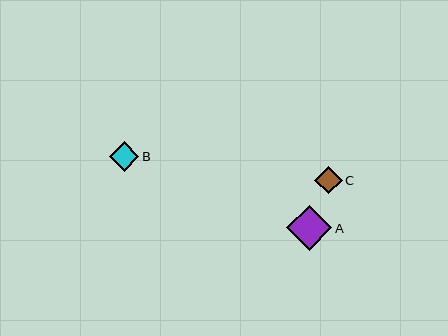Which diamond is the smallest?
Diamond C is the smallest with a size of approximately 27 pixels.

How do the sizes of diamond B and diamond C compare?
Diamond B and diamond C are approximately the same size.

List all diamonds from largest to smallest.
From largest to smallest: A, B, C.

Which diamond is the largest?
Diamond A is the largest with a size of approximately 45 pixels.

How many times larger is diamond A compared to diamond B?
Diamond A is approximately 1.5 times the size of diamond B.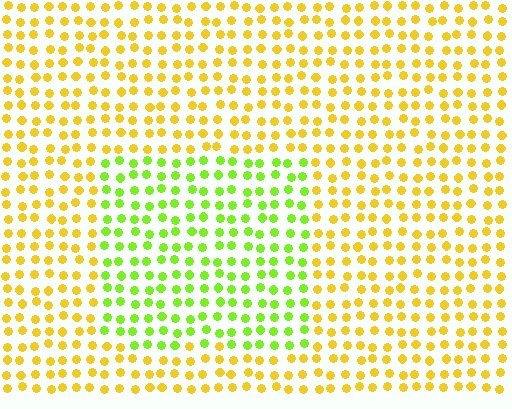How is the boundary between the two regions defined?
The boundary is defined purely by a slight shift in hue (about 47 degrees). Spacing, size, and orientation are identical on both sides.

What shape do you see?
I see a rectangle.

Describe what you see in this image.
The image is filled with small yellow elements in a uniform arrangement. A rectangle-shaped region is visible where the elements are tinted to a slightly different hue, forming a subtle color boundary.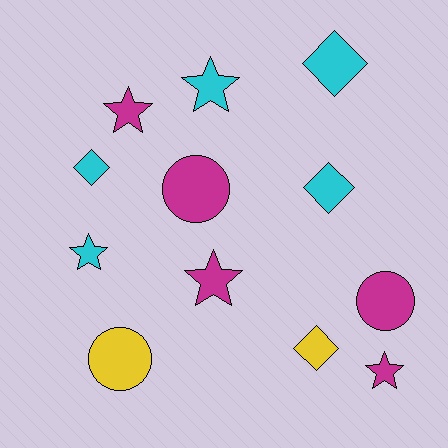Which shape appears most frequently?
Star, with 5 objects.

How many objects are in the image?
There are 12 objects.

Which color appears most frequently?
Cyan, with 5 objects.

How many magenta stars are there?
There are 3 magenta stars.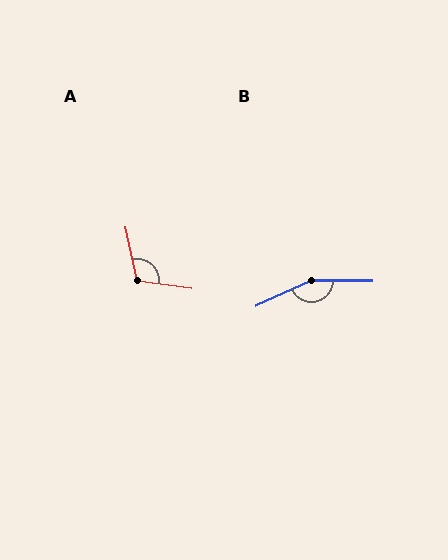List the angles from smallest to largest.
A (110°), B (155°).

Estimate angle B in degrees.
Approximately 155 degrees.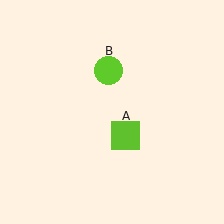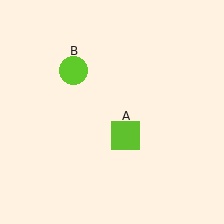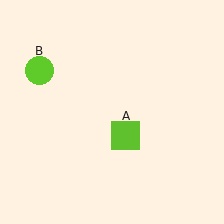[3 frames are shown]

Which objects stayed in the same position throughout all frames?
Lime square (object A) remained stationary.